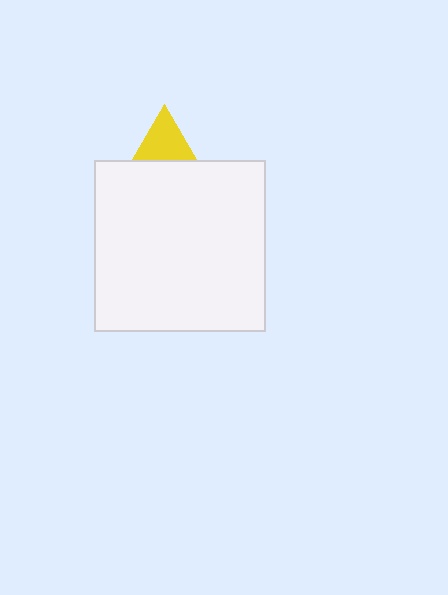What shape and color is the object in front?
The object in front is a white square.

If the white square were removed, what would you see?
You would see the complete yellow triangle.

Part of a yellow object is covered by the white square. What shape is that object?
It is a triangle.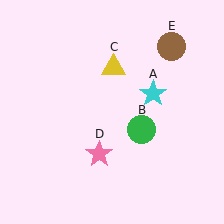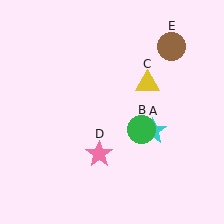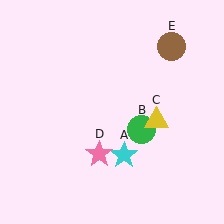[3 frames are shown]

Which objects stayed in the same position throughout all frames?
Green circle (object B) and pink star (object D) and brown circle (object E) remained stationary.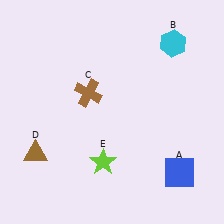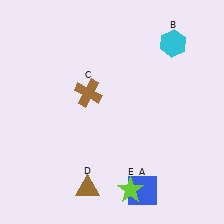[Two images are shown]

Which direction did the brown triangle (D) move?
The brown triangle (D) moved right.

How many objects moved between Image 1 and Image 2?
3 objects moved between the two images.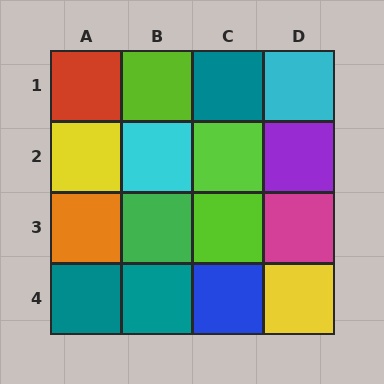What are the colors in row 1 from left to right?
Red, lime, teal, cyan.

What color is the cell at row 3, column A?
Orange.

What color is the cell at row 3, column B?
Green.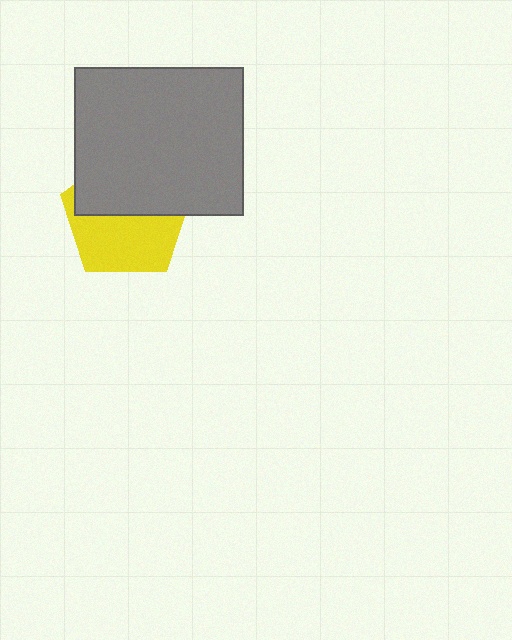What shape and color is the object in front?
The object in front is a gray rectangle.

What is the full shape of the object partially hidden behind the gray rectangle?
The partially hidden object is a yellow pentagon.